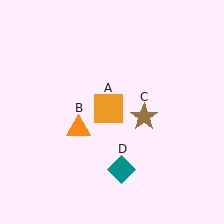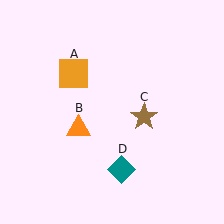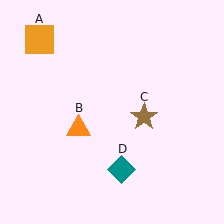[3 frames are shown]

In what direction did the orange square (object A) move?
The orange square (object A) moved up and to the left.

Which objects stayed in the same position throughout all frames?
Orange triangle (object B) and brown star (object C) and teal diamond (object D) remained stationary.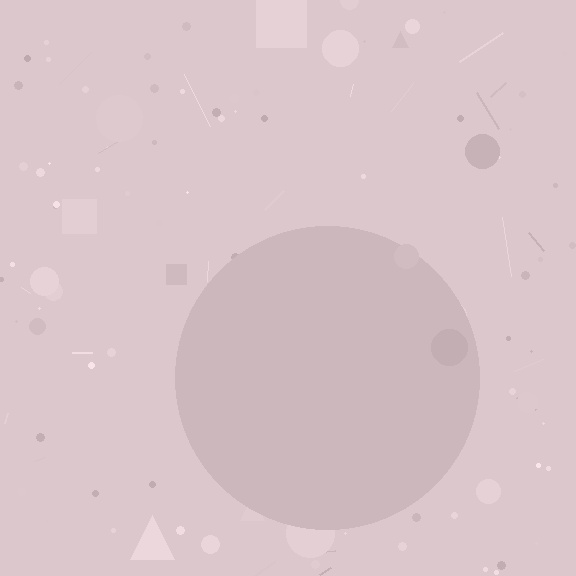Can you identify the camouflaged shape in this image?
The camouflaged shape is a circle.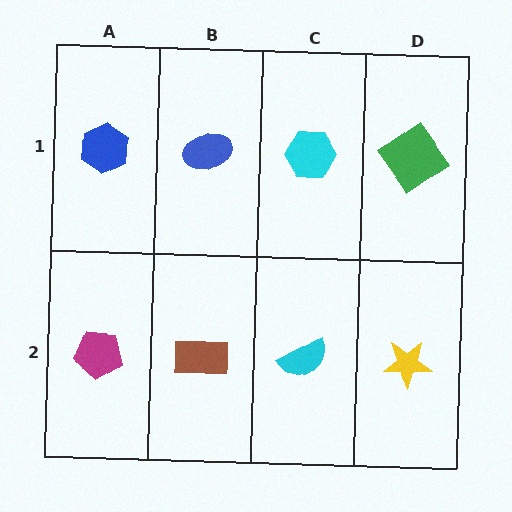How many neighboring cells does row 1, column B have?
3.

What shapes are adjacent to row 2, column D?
A green diamond (row 1, column D), a cyan semicircle (row 2, column C).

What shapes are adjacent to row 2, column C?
A cyan hexagon (row 1, column C), a brown rectangle (row 2, column B), a yellow star (row 2, column D).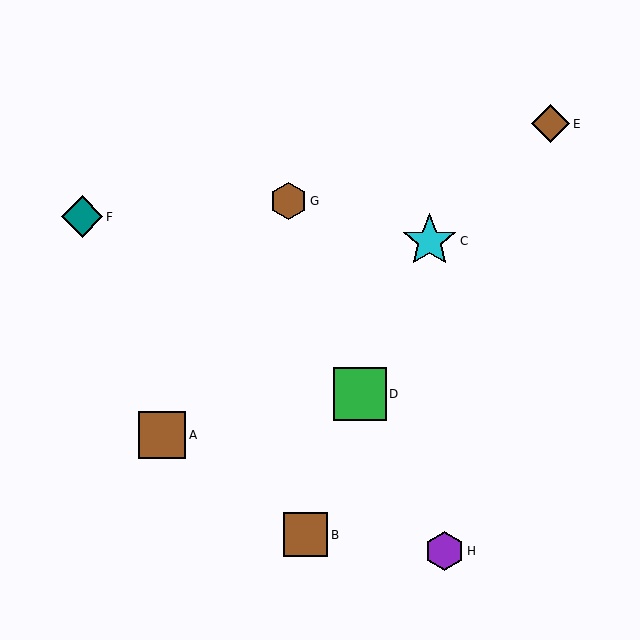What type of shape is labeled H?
Shape H is a purple hexagon.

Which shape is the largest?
The cyan star (labeled C) is the largest.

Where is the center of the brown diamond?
The center of the brown diamond is at (551, 124).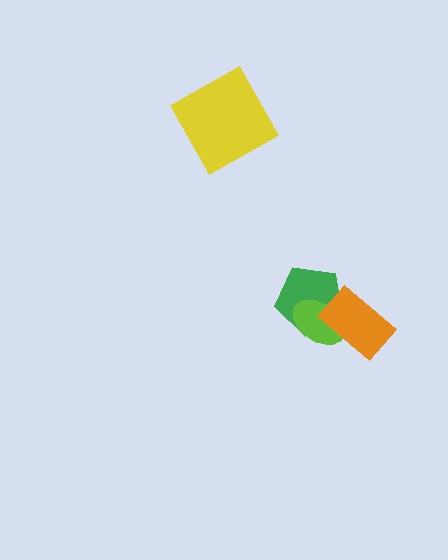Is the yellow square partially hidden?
No, no other shape covers it.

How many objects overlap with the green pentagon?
2 objects overlap with the green pentagon.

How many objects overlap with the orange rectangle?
2 objects overlap with the orange rectangle.